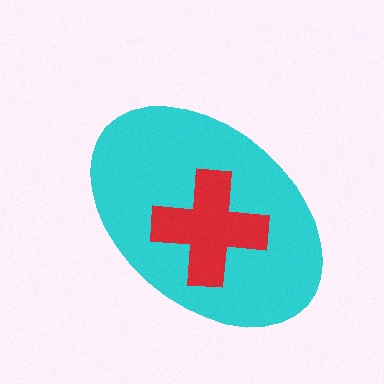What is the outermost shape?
The cyan ellipse.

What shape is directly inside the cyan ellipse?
The red cross.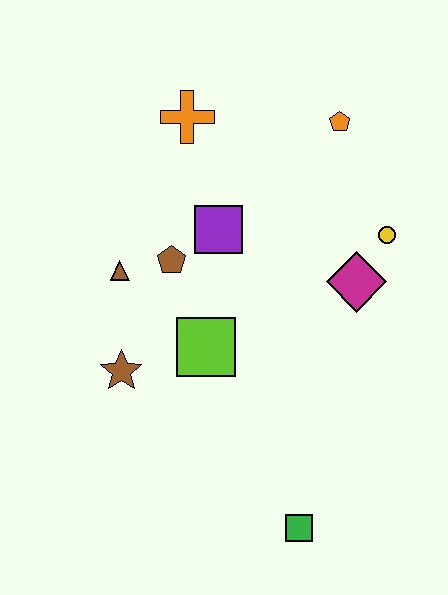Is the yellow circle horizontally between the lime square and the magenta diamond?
No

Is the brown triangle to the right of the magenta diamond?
No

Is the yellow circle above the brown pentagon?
Yes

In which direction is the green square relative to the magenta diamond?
The green square is below the magenta diamond.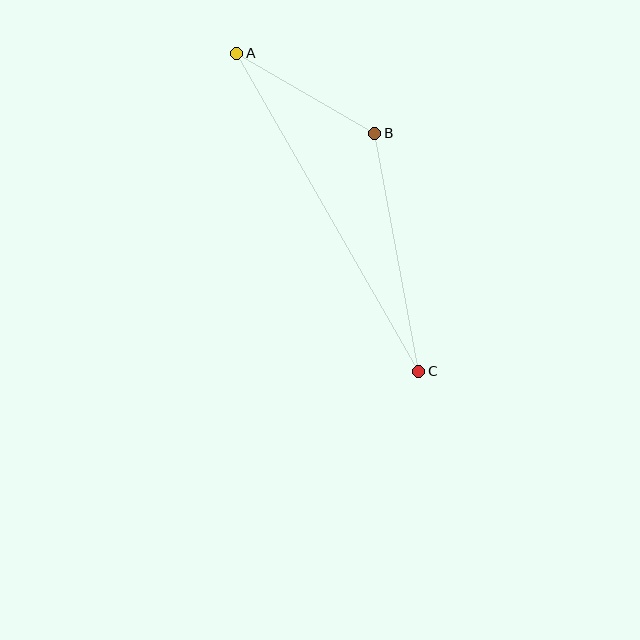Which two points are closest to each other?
Points A and B are closest to each other.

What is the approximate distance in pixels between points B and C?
The distance between B and C is approximately 242 pixels.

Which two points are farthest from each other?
Points A and C are farthest from each other.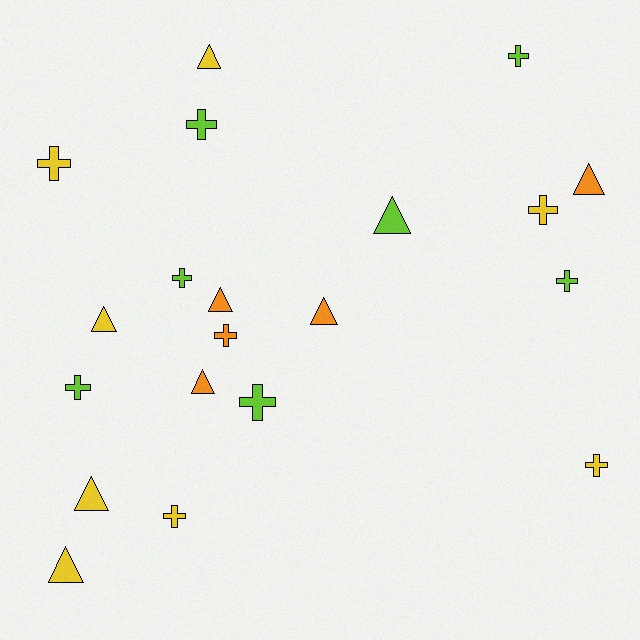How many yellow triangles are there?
There are 4 yellow triangles.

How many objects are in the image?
There are 20 objects.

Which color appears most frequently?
Yellow, with 8 objects.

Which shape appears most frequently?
Cross, with 11 objects.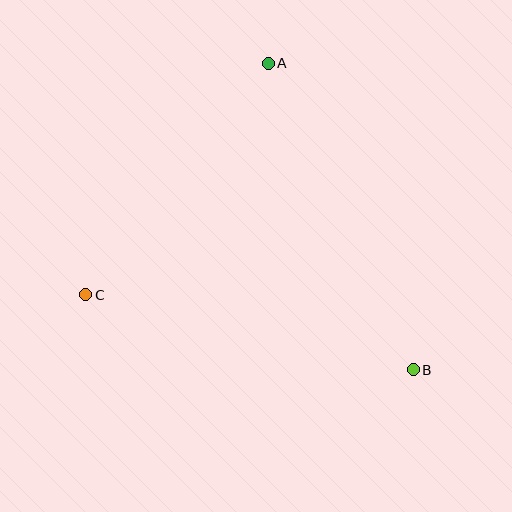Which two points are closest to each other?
Points A and C are closest to each other.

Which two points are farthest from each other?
Points A and B are farthest from each other.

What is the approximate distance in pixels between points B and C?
The distance between B and C is approximately 336 pixels.